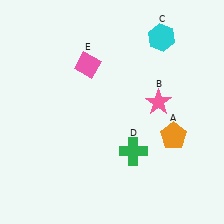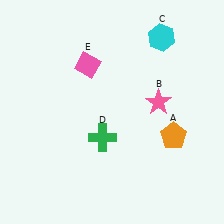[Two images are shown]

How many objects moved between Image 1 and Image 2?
1 object moved between the two images.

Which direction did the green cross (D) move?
The green cross (D) moved left.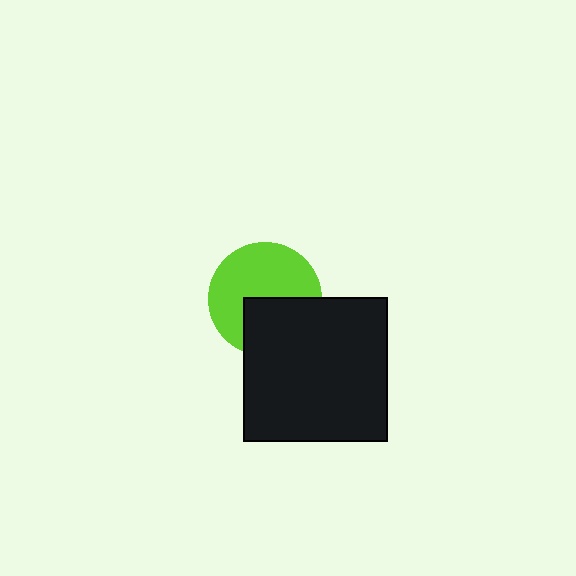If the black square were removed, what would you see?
You would see the complete lime circle.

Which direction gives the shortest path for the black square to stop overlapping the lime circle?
Moving down gives the shortest separation.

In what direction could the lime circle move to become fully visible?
The lime circle could move up. That would shift it out from behind the black square entirely.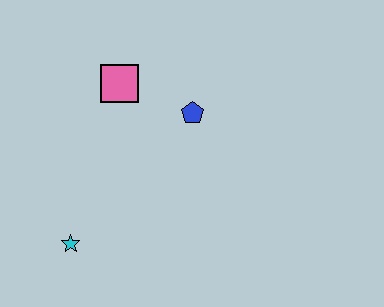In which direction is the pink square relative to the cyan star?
The pink square is above the cyan star.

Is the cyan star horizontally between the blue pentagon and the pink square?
No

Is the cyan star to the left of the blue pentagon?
Yes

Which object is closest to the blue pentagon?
The pink square is closest to the blue pentagon.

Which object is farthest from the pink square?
The cyan star is farthest from the pink square.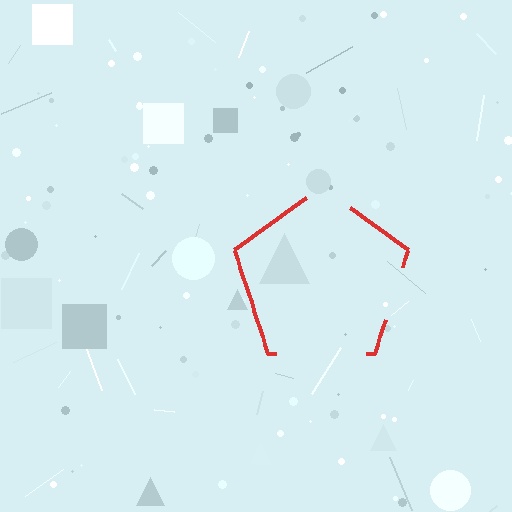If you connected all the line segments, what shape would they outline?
They would outline a pentagon.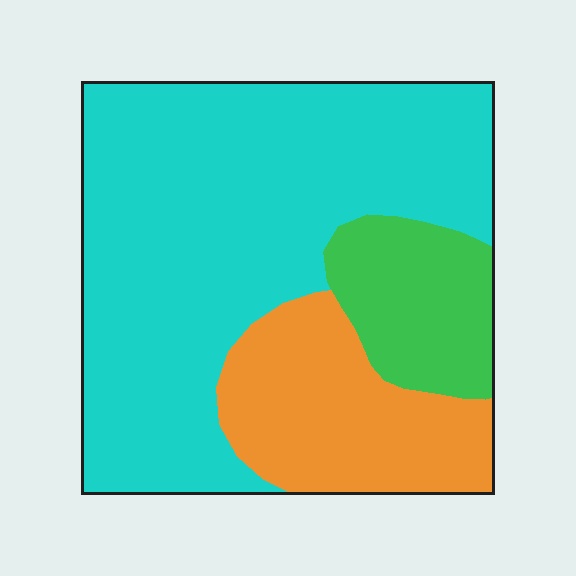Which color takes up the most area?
Cyan, at roughly 65%.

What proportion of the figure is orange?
Orange covers 22% of the figure.